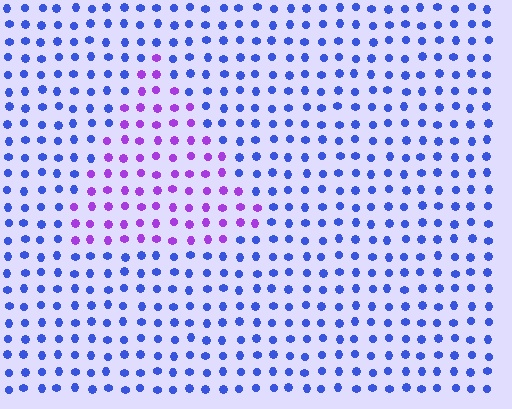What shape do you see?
I see a triangle.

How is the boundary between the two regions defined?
The boundary is defined purely by a slight shift in hue (about 51 degrees). Spacing, size, and orientation are identical on both sides.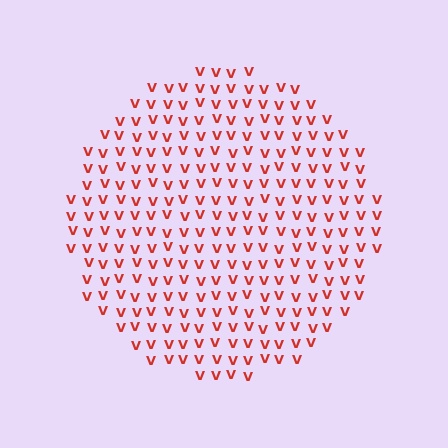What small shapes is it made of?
It is made of small letter V's.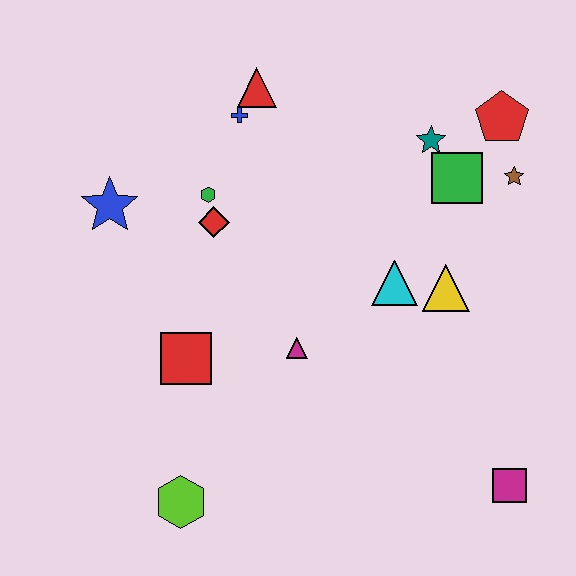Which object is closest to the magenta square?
The yellow triangle is closest to the magenta square.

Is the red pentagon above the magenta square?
Yes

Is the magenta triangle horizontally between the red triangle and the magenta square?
Yes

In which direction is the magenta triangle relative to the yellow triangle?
The magenta triangle is to the left of the yellow triangle.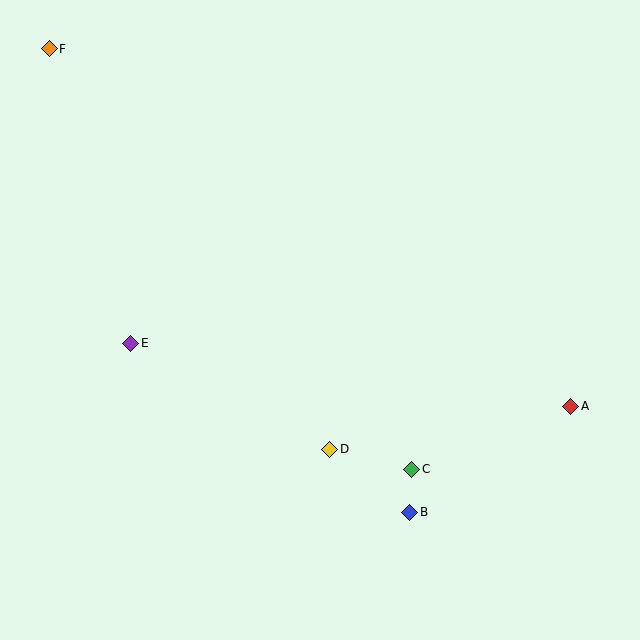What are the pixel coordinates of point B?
Point B is at (410, 512).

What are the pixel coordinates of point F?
Point F is at (49, 49).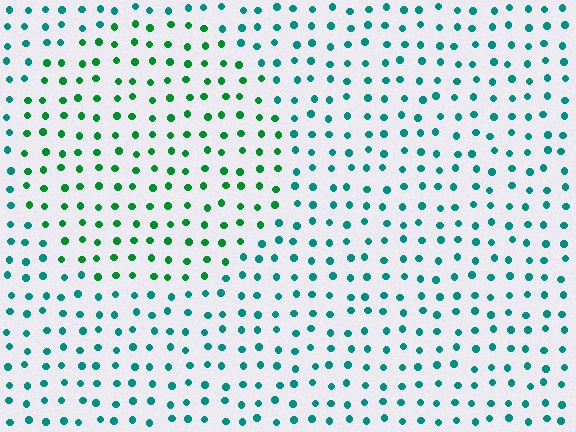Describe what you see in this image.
The image is filled with small teal elements in a uniform arrangement. A circle-shaped region is visible where the elements are tinted to a slightly different hue, forming a subtle color boundary.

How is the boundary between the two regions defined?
The boundary is defined purely by a slight shift in hue (about 36 degrees). Spacing, size, and orientation are identical on both sides.